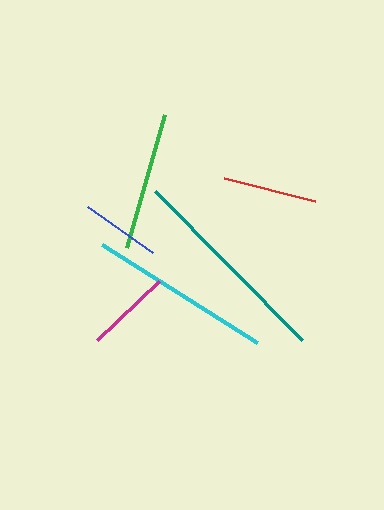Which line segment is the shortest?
The blue line is the shortest at approximately 80 pixels.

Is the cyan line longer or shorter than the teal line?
The teal line is longer than the cyan line.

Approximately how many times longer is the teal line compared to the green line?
The teal line is approximately 1.5 times the length of the green line.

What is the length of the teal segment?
The teal segment is approximately 210 pixels long.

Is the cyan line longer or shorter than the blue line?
The cyan line is longer than the blue line.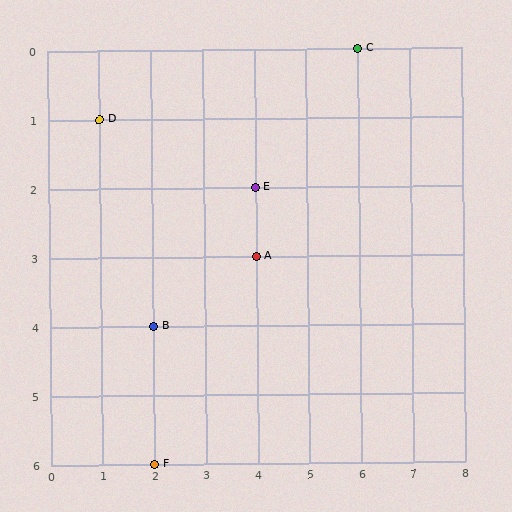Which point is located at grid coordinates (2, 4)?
Point B is at (2, 4).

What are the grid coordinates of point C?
Point C is at grid coordinates (6, 0).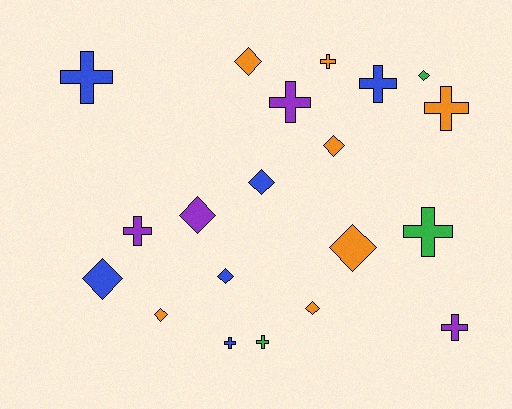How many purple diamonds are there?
There is 1 purple diamond.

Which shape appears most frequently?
Cross, with 10 objects.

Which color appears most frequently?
Orange, with 7 objects.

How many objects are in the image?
There are 20 objects.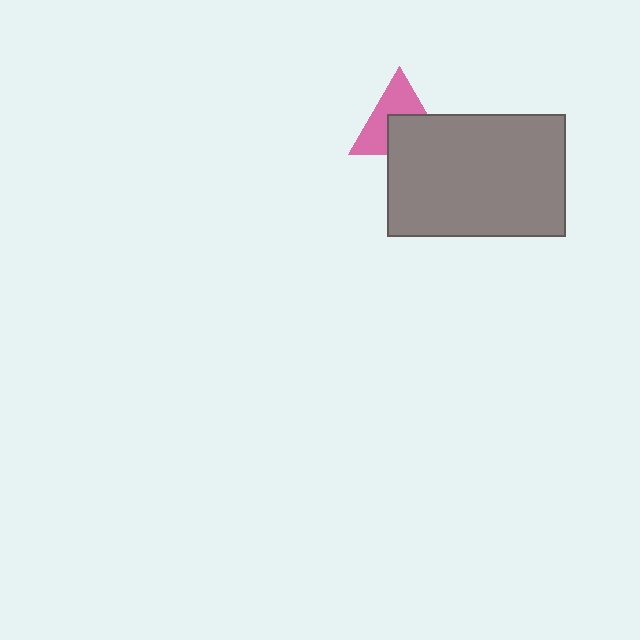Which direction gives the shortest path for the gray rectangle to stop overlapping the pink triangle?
Moving down gives the shortest separation.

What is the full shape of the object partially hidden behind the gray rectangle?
The partially hidden object is a pink triangle.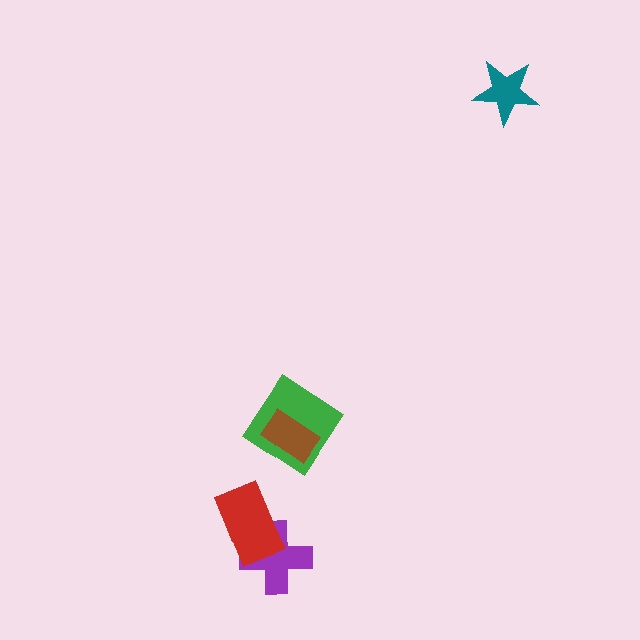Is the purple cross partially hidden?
Yes, it is partially covered by another shape.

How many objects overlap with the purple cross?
1 object overlaps with the purple cross.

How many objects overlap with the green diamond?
1 object overlaps with the green diamond.